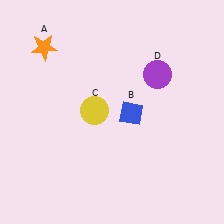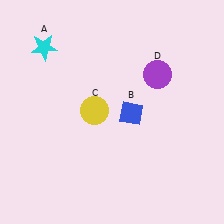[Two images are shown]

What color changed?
The star (A) changed from orange in Image 1 to cyan in Image 2.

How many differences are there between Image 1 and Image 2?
There is 1 difference between the two images.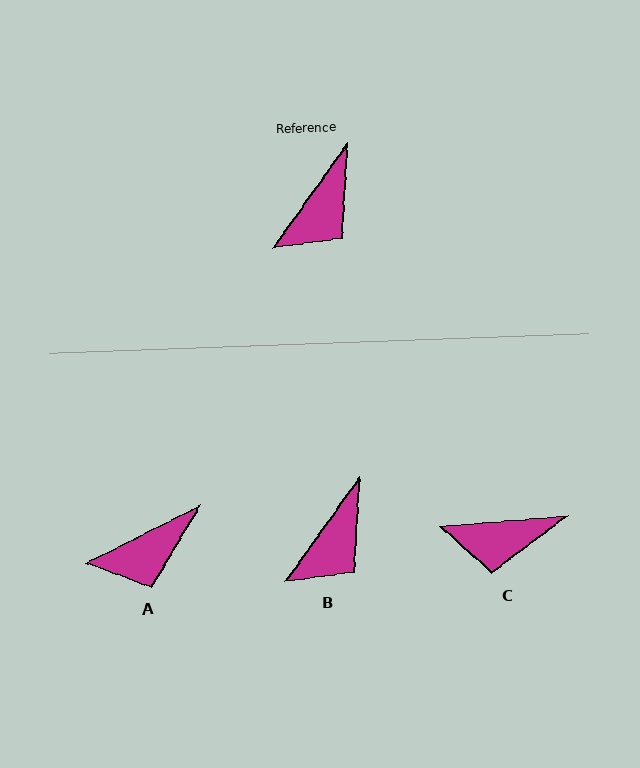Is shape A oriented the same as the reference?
No, it is off by about 28 degrees.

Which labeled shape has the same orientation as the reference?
B.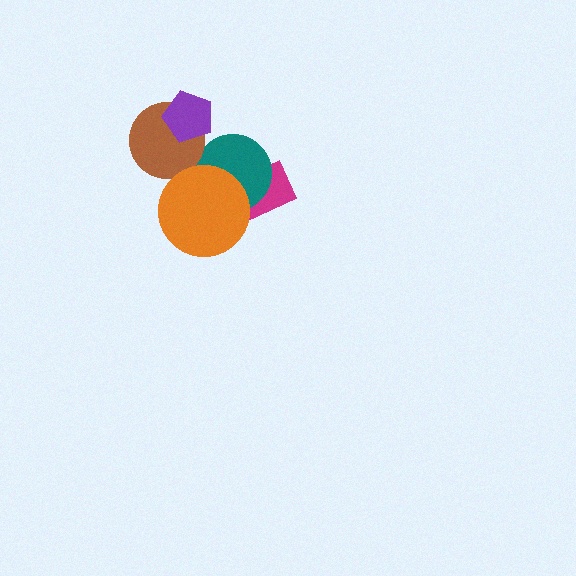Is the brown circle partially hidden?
Yes, it is partially covered by another shape.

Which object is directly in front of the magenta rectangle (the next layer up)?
The teal circle is directly in front of the magenta rectangle.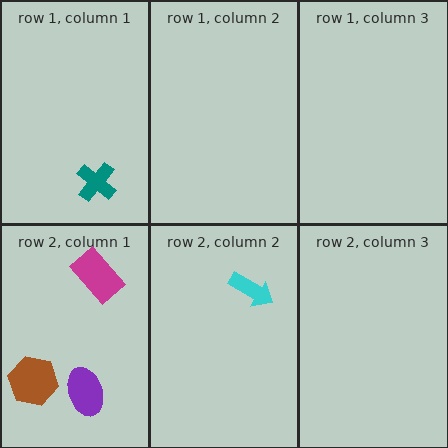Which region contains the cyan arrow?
The row 2, column 2 region.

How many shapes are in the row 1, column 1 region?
1.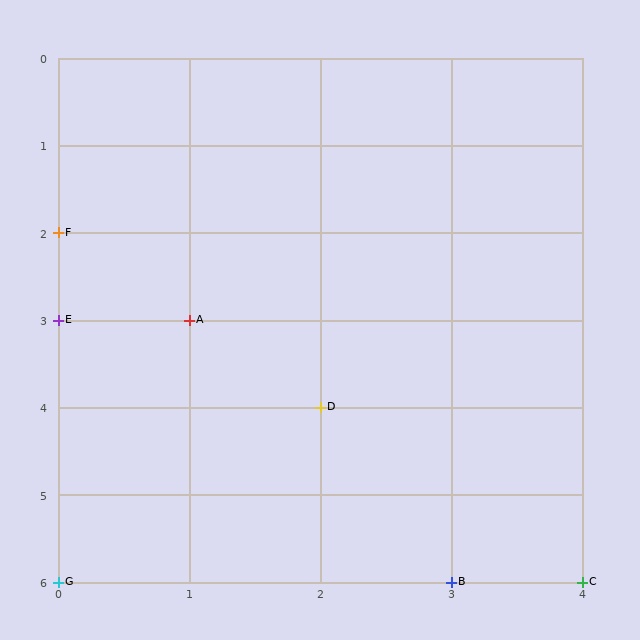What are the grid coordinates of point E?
Point E is at grid coordinates (0, 3).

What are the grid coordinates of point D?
Point D is at grid coordinates (2, 4).